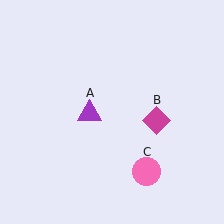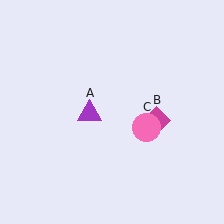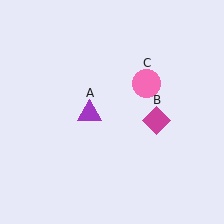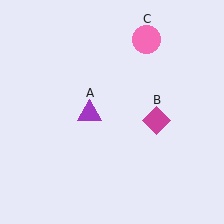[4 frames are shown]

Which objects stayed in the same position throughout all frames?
Purple triangle (object A) and magenta diamond (object B) remained stationary.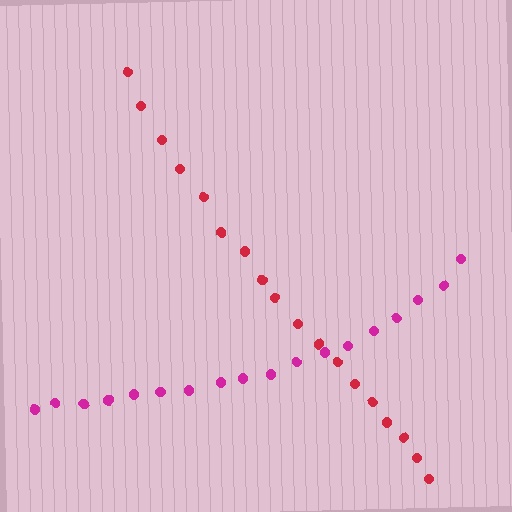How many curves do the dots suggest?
There are 2 distinct paths.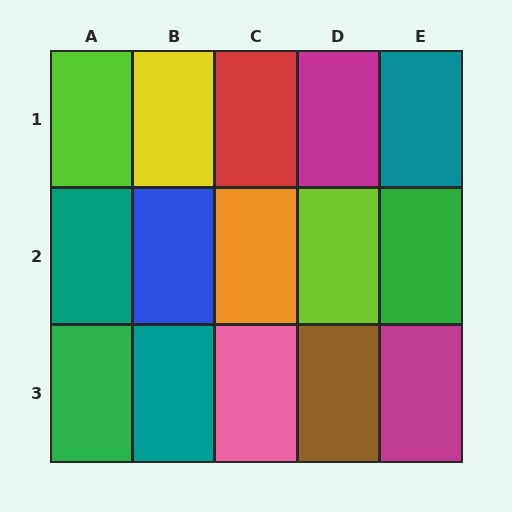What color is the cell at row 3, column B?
Teal.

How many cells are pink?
1 cell is pink.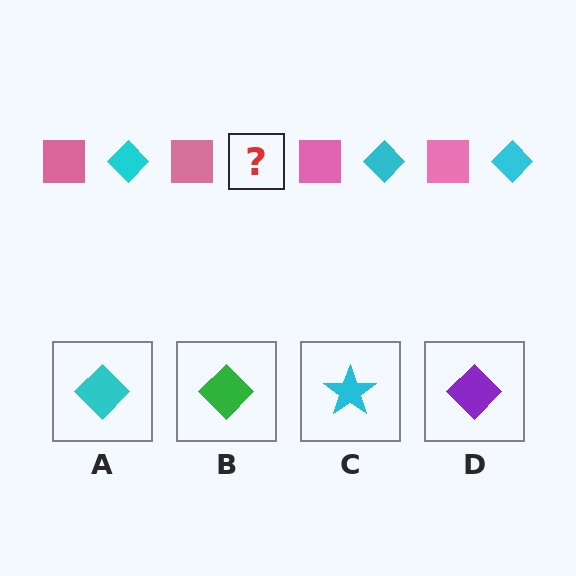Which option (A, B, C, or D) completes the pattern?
A.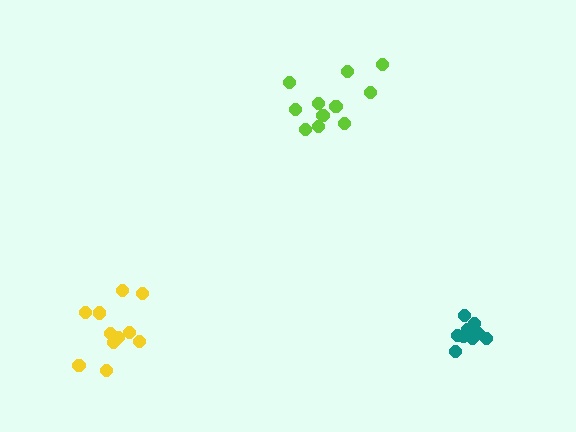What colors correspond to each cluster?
The clusters are colored: teal, lime, yellow.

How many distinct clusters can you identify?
There are 3 distinct clusters.